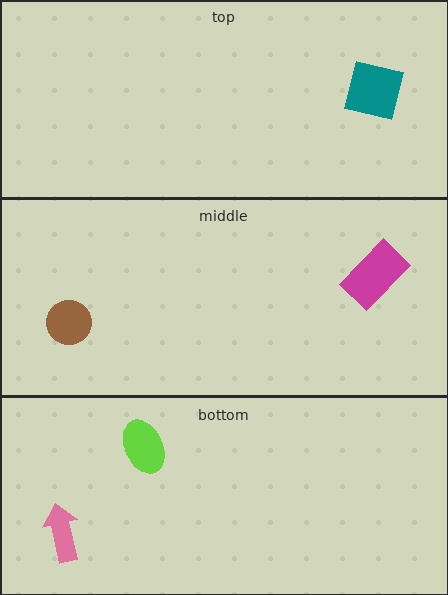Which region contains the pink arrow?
The bottom region.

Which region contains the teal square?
The top region.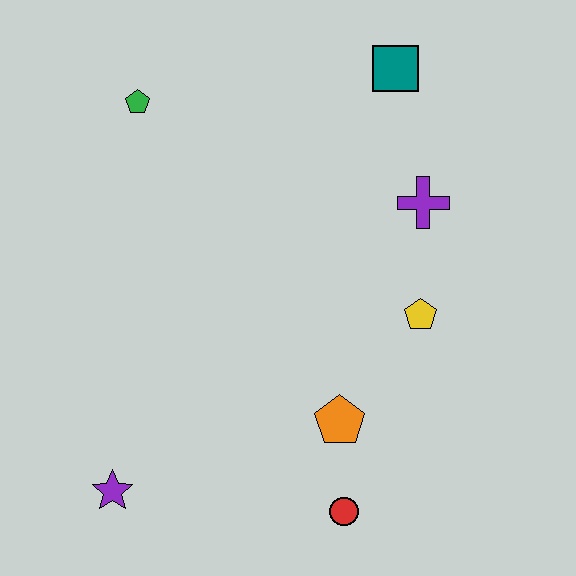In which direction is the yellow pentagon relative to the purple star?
The yellow pentagon is to the right of the purple star.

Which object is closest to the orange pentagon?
The red circle is closest to the orange pentagon.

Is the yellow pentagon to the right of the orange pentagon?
Yes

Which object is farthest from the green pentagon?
The red circle is farthest from the green pentagon.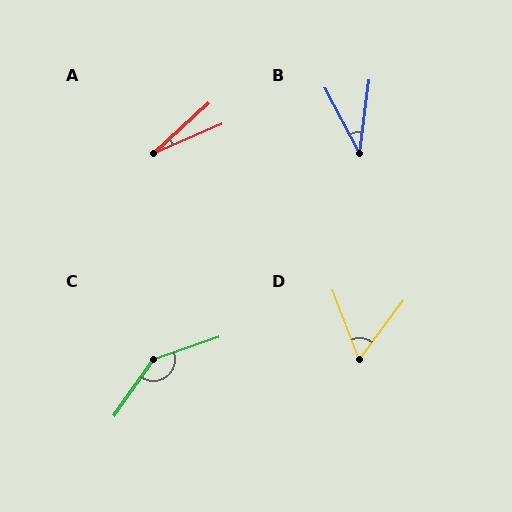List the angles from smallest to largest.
A (19°), B (35°), D (57°), C (144°).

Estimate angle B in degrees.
Approximately 35 degrees.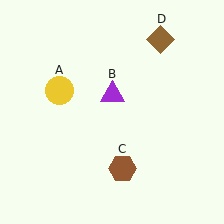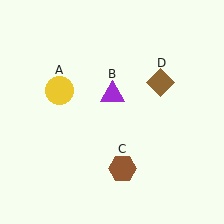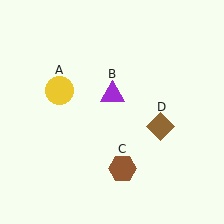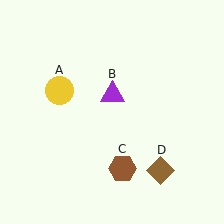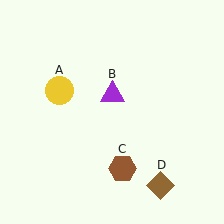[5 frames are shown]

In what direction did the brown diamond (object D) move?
The brown diamond (object D) moved down.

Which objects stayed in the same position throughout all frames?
Yellow circle (object A) and purple triangle (object B) and brown hexagon (object C) remained stationary.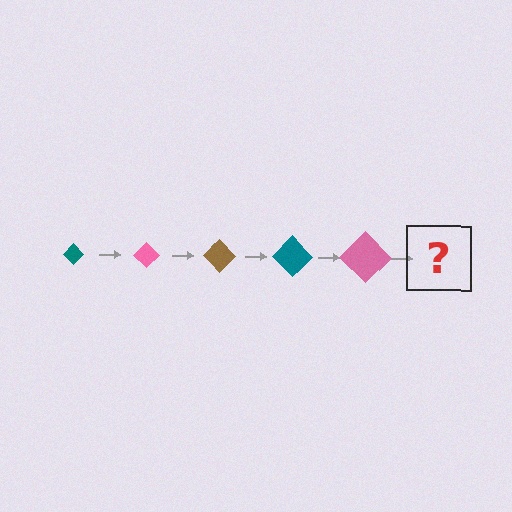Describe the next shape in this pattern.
It should be a brown diamond, larger than the previous one.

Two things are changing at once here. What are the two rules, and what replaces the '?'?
The two rules are that the diamond grows larger each step and the color cycles through teal, pink, and brown. The '?' should be a brown diamond, larger than the previous one.